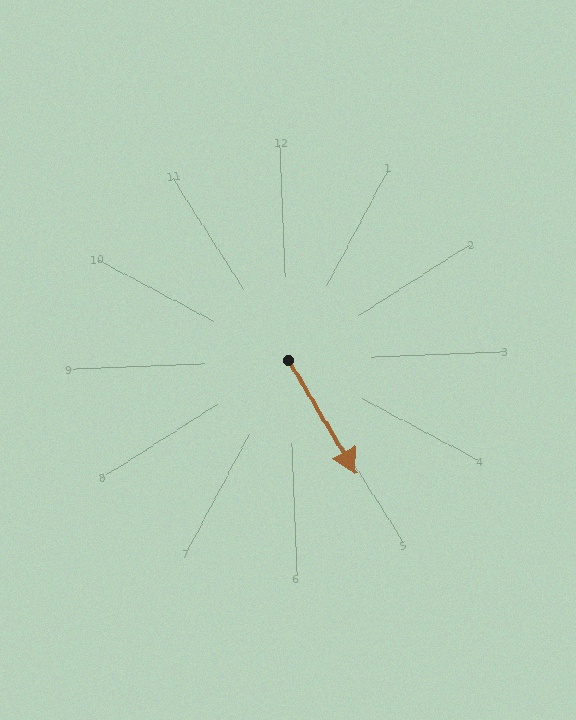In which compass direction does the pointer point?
Southeast.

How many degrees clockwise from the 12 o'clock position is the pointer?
Approximately 151 degrees.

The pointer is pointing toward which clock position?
Roughly 5 o'clock.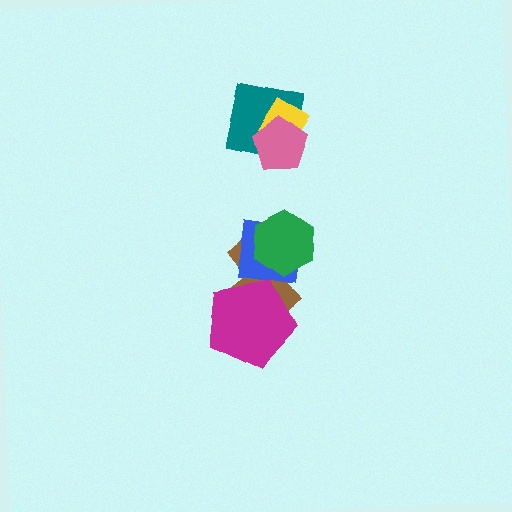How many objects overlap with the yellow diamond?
2 objects overlap with the yellow diamond.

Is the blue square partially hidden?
Yes, it is partially covered by another shape.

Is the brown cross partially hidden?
Yes, it is partially covered by another shape.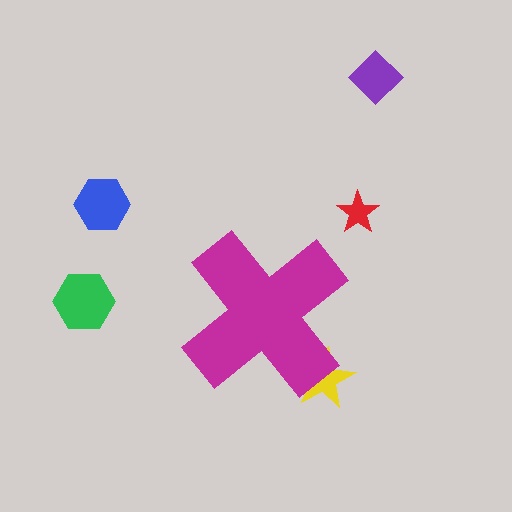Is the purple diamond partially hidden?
No, the purple diamond is fully visible.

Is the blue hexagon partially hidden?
No, the blue hexagon is fully visible.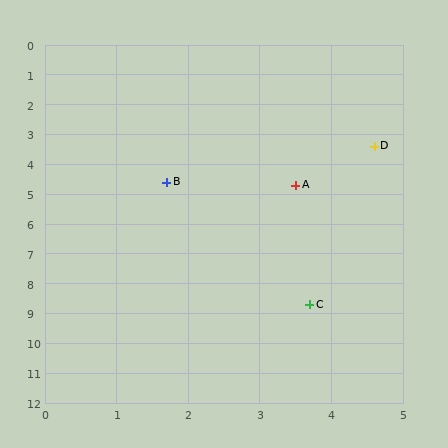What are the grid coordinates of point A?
Point A is at approximately (3.5, 4.7).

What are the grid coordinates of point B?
Point B is at approximately (1.7, 4.6).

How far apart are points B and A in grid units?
Points B and A are about 1.8 grid units apart.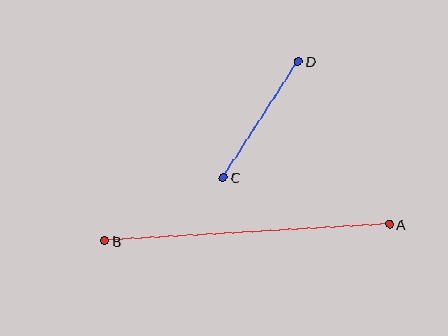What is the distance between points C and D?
The distance is approximately 138 pixels.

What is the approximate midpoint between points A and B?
The midpoint is at approximately (247, 232) pixels.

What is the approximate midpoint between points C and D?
The midpoint is at approximately (261, 119) pixels.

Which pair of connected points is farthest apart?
Points A and B are farthest apart.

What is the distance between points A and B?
The distance is approximately 285 pixels.